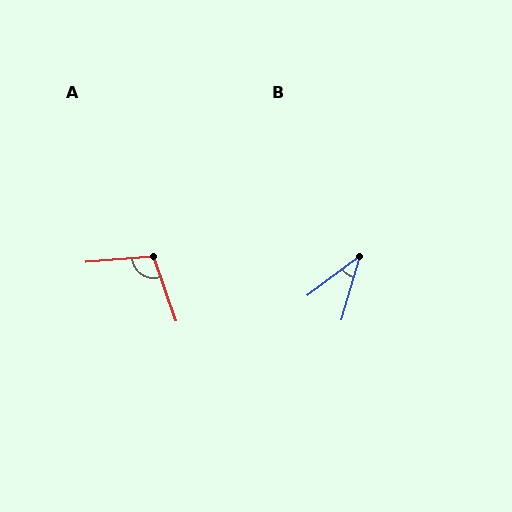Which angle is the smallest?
B, at approximately 37 degrees.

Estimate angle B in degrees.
Approximately 37 degrees.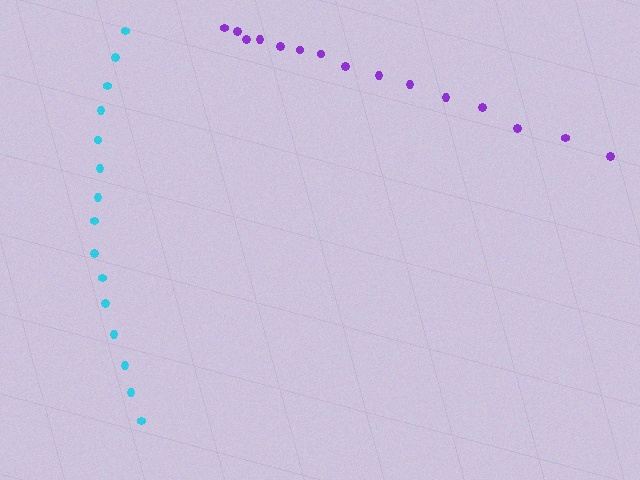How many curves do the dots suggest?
There are 2 distinct paths.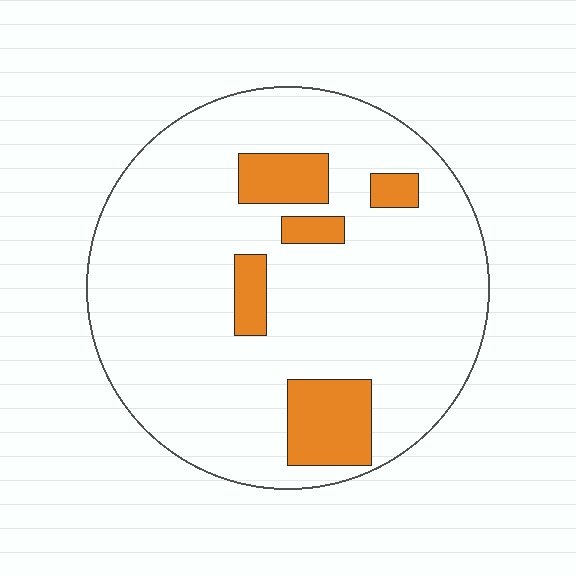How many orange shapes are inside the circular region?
5.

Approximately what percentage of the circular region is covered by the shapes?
Approximately 15%.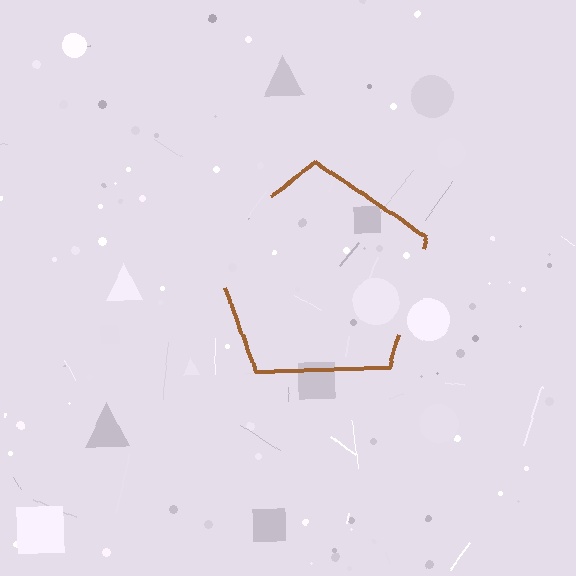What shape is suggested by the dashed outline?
The dashed outline suggests a pentagon.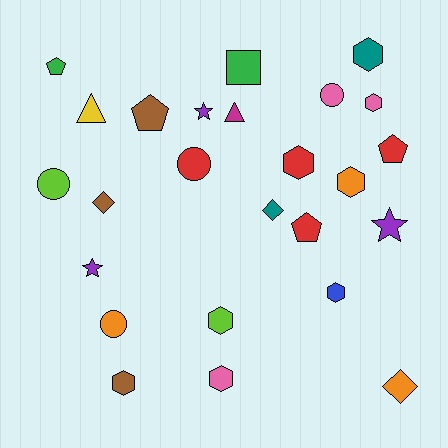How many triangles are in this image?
There are 2 triangles.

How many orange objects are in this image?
There are 3 orange objects.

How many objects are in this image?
There are 25 objects.